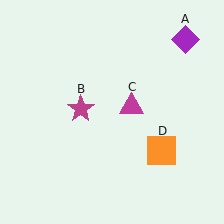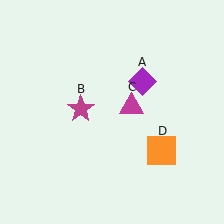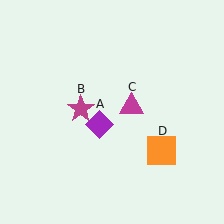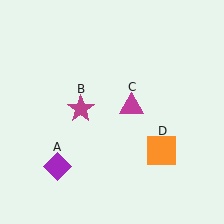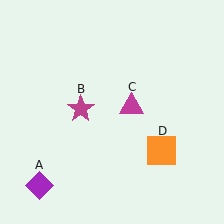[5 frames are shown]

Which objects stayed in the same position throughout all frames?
Magenta star (object B) and magenta triangle (object C) and orange square (object D) remained stationary.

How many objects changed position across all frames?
1 object changed position: purple diamond (object A).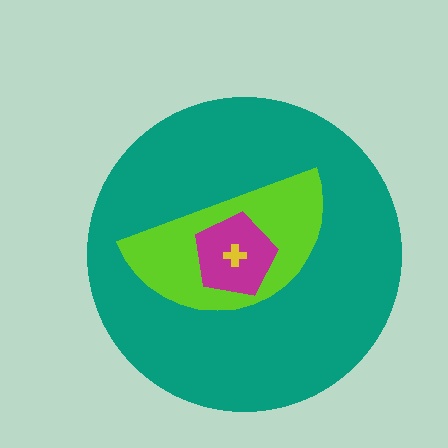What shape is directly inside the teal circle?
The lime semicircle.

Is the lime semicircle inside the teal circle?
Yes.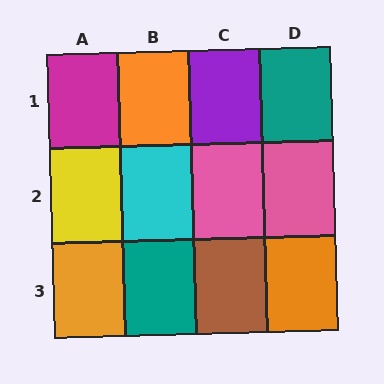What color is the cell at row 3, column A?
Orange.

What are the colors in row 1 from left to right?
Magenta, orange, purple, teal.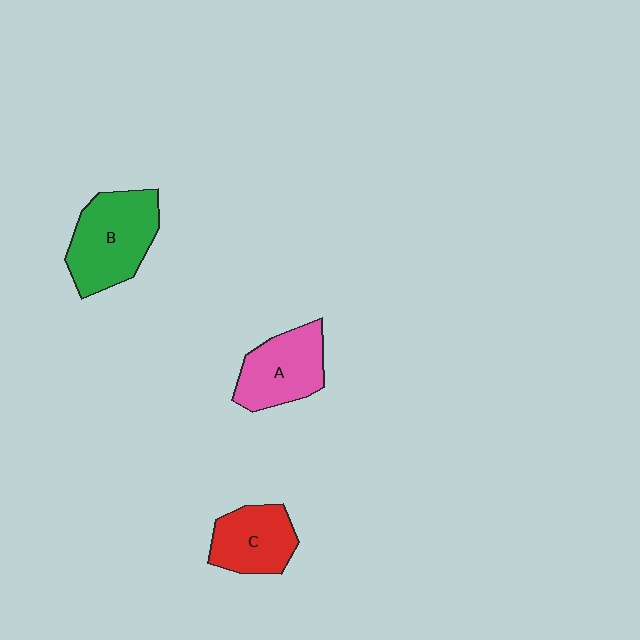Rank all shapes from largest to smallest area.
From largest to smallest: B (green), A (pink), C (red).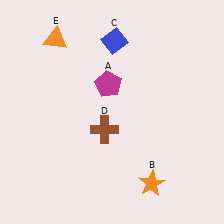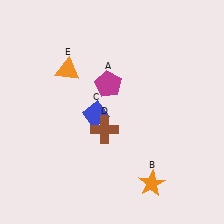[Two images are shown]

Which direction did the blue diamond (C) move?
The blue diamond (C) moved down.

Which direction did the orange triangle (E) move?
The orange triangle (E) moved down.